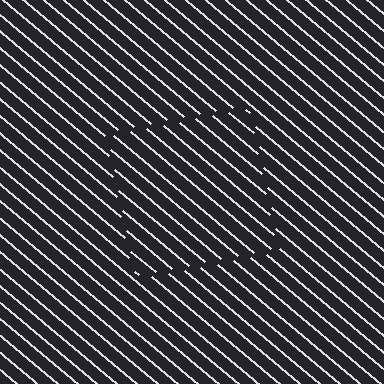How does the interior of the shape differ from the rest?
The interior of the shape contains the same grating, shifted by half a period — the contour is defined by the phase discontinuity where line-ends from the inner and outer gratings abut.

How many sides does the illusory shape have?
4 sides — the line-ends trace a square.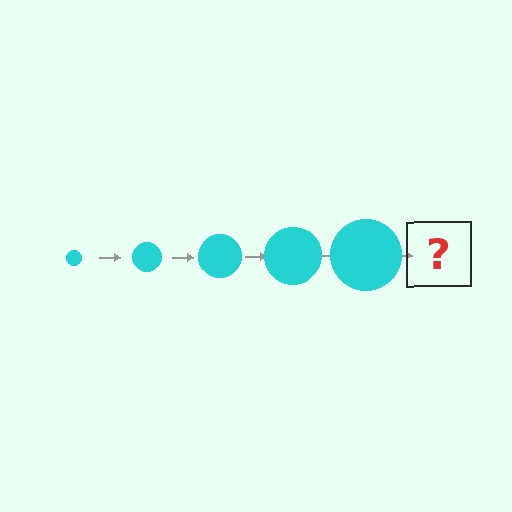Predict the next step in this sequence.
The next step is a cyan circle, larger than the previous one.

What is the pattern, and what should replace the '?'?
The pattern is that the circle gets progressively larger each step. The '?' should be a cyan circle, larger than the previous one.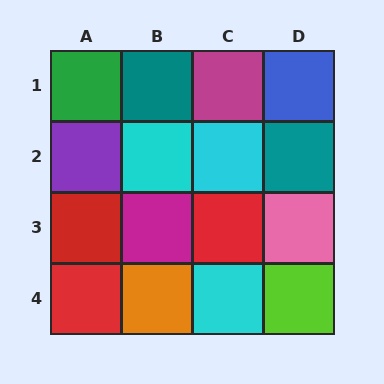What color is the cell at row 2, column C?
Cyan.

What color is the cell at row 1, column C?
Magenta.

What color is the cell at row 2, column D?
Teal.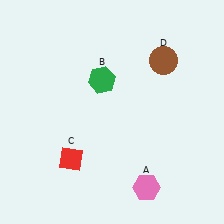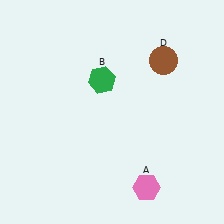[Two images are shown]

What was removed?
The red diamond (C) was removed in Image 2.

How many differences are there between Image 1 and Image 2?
There is 1 difference between the two images.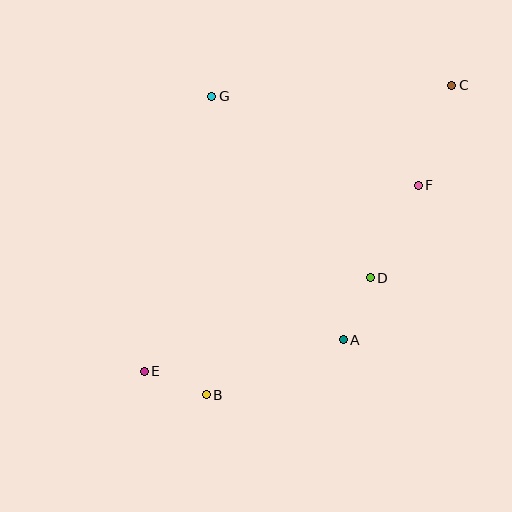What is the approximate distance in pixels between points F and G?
The distance between F and G is approximately 225 pixels.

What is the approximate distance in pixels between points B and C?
The distance between B and C is approximately 395 pixels.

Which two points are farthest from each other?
Points C and E are farthest from each other.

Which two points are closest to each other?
Points B and E are closest to each other.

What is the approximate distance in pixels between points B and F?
The distance between B and F is approximately 298 pixels.